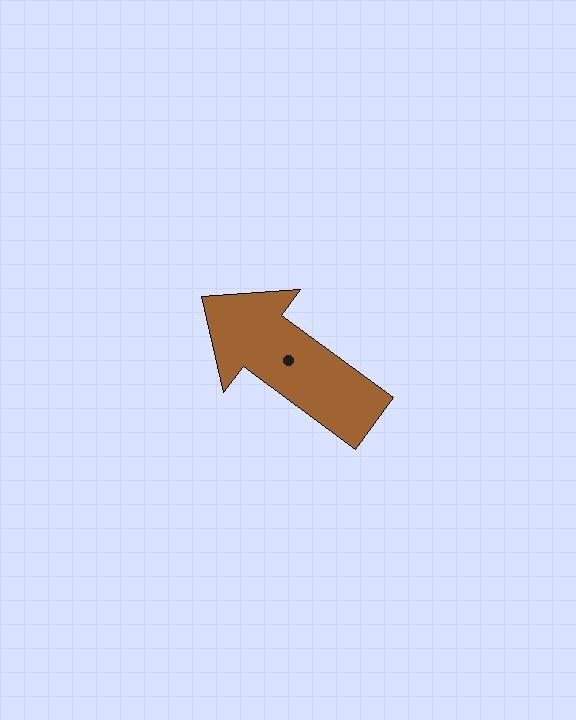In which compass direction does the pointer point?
Northwest.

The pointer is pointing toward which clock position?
Roughly 10 o'clock.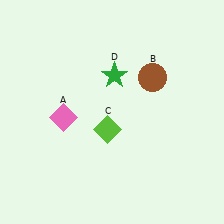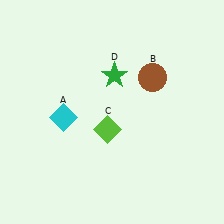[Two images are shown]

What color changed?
The diamond (A) changed from pink in Image 1 to cyan in Image 2.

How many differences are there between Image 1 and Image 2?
There is 1 difference between the two images.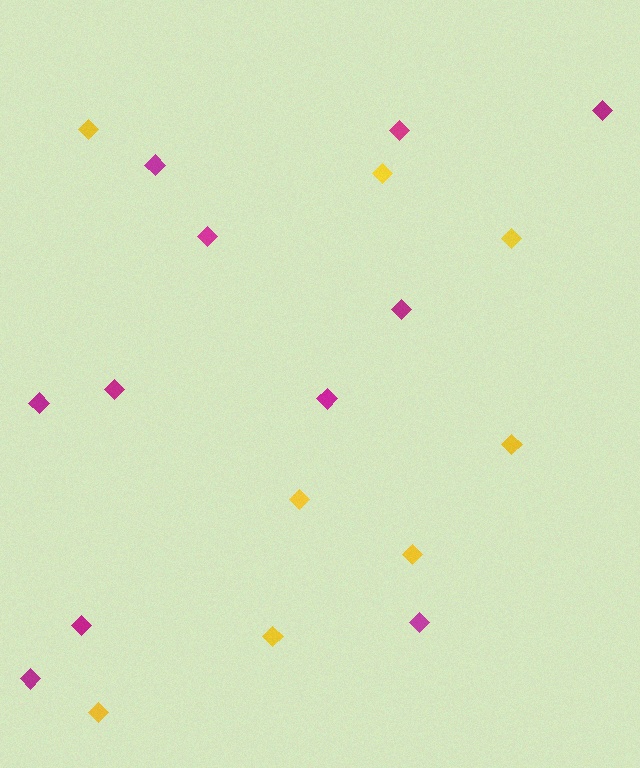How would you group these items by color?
There are 2 groups: one group of magenta diamonds (11) and one group of yellow diamonds (8).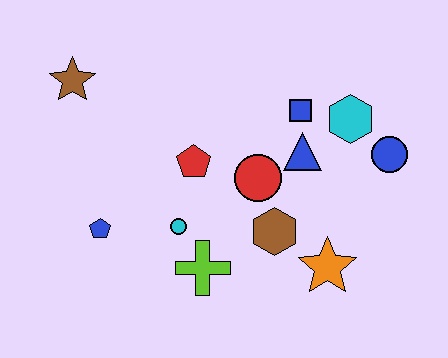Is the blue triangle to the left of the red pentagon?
No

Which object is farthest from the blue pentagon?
The blue circle is farthest from the blue pentagon.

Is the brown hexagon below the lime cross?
No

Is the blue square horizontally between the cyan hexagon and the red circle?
Yes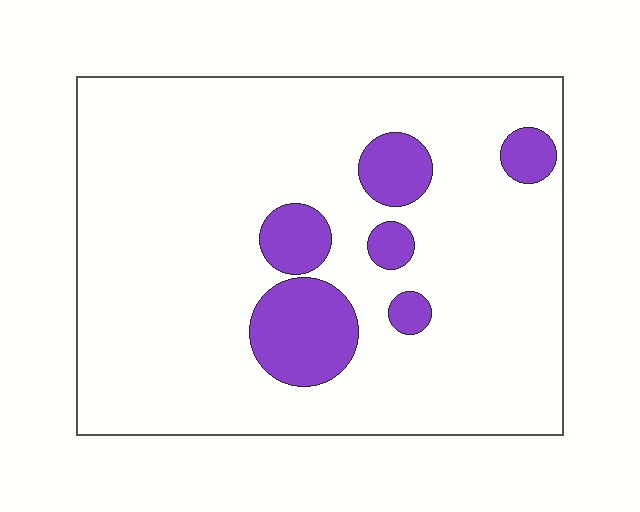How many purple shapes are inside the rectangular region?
6.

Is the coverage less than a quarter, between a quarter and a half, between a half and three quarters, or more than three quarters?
Less than a quarter.